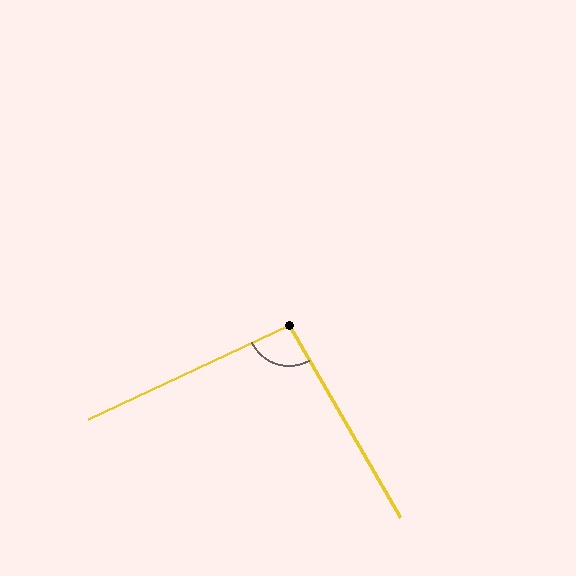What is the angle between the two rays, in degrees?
Approximately 95 degrees.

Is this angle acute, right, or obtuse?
It is approximately a right angle.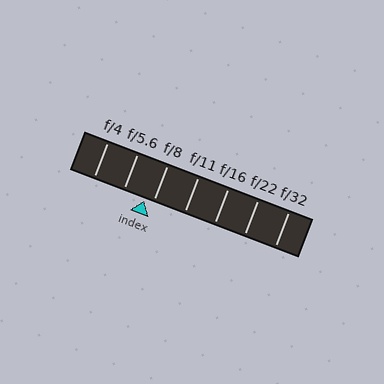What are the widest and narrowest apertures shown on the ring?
The widest aperture shown is f/4 and the narrowest is f/32.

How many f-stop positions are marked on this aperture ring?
There are 7 f-stop positions marked.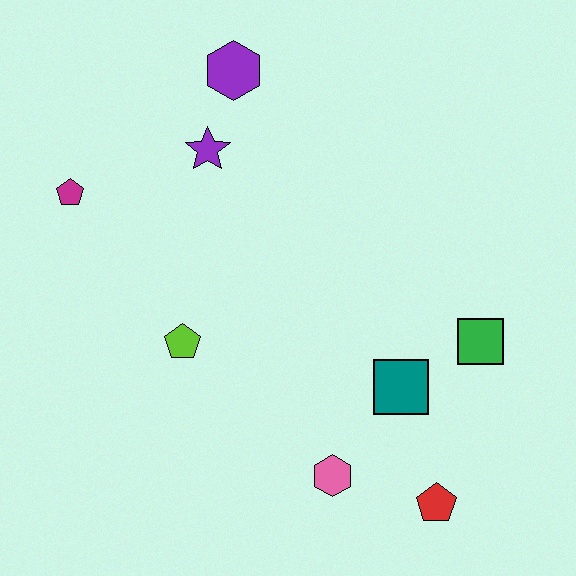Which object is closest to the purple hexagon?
The purple star is closest to the purple hexagon.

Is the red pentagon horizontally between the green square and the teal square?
Yes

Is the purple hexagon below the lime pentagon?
No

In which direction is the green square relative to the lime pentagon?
The green square is to the right of the lime pentagon.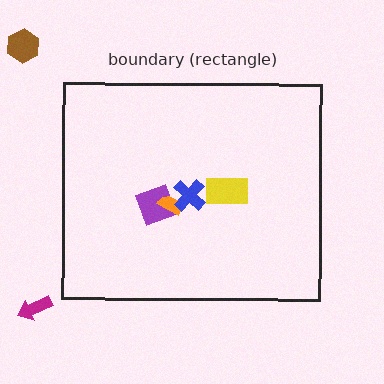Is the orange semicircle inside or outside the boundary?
Inside.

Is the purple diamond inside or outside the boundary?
Inside.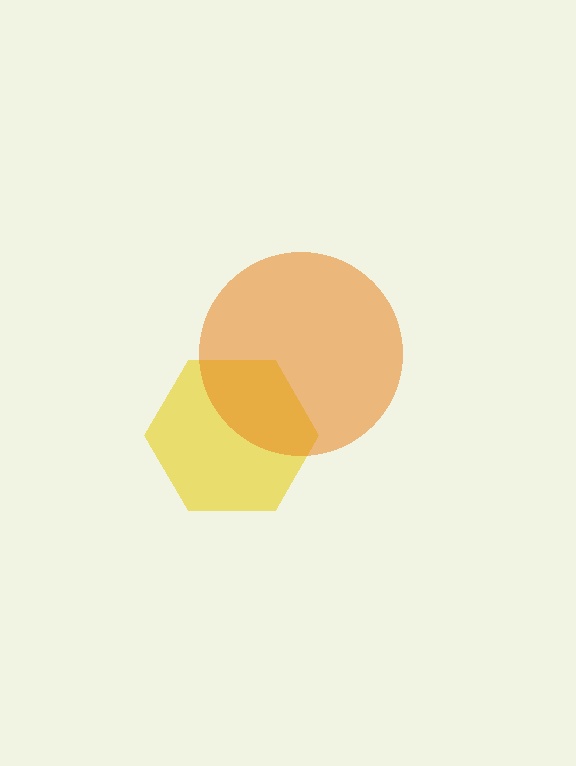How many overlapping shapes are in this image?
There are 2 overlapping shapes in the image.